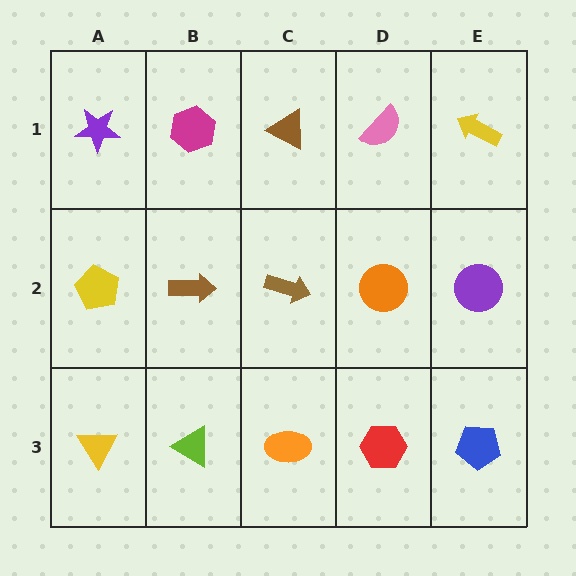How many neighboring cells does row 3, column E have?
2.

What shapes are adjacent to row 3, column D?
An orange circle (row 2, column D), an orange ellipse (row 3, column C), a blue pentagon (row 3, column E).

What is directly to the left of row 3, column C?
A lime triangle.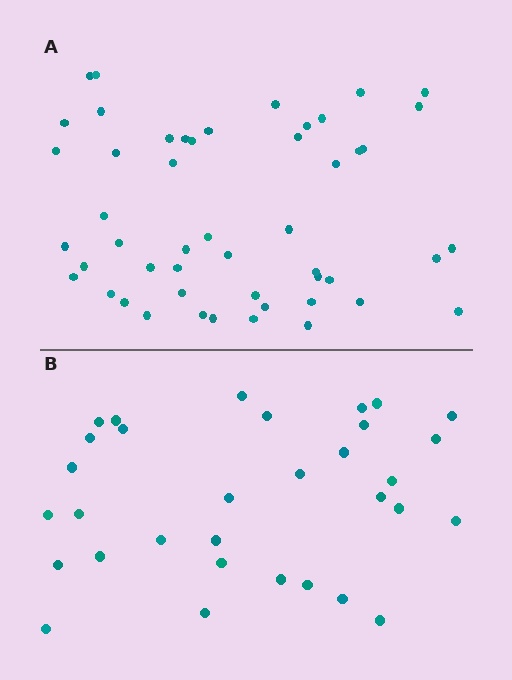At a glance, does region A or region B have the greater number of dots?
Region A (the top region) has more dots.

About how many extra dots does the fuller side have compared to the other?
Region A has approximately 20 more dots than region B.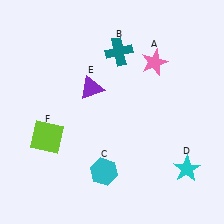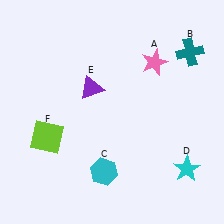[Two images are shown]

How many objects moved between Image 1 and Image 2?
1 object moved between the two images.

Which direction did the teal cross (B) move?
The teal cross (B) moved right.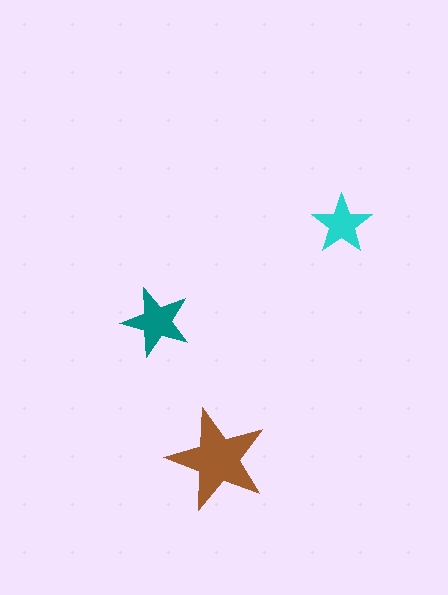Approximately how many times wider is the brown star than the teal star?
About 1.5 times wider.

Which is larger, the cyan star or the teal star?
The teal one.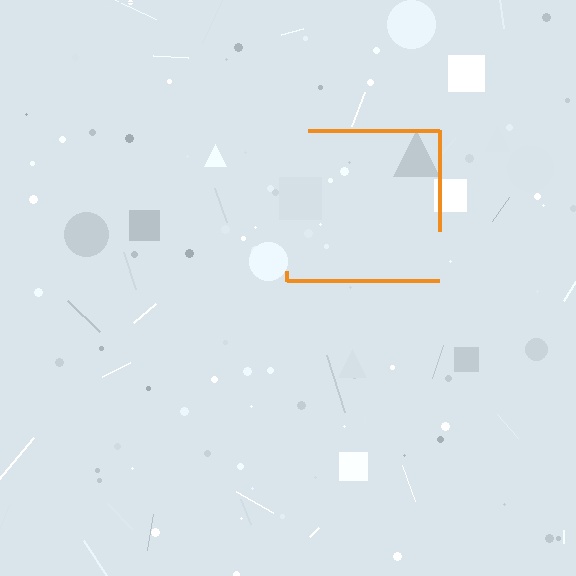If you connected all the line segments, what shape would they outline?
They would outline a square.